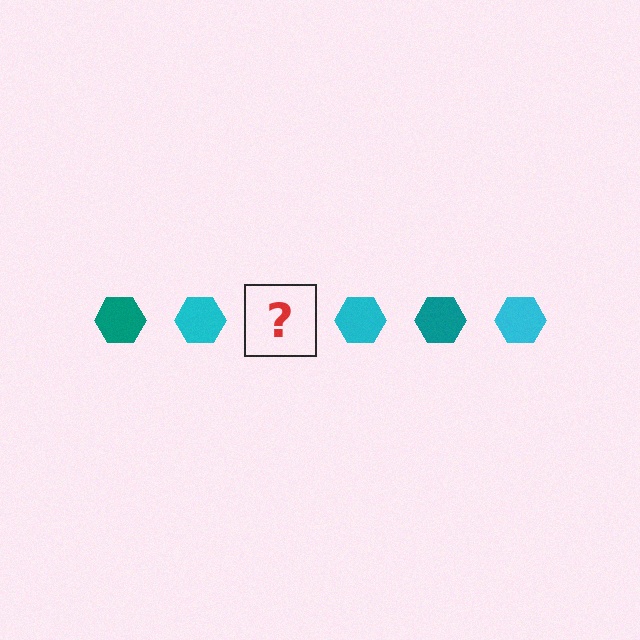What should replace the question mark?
The question mark should be replaced with a teal hexagon.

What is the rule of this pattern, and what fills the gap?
The rule is that the pattern cycles through teal, cyan hexagons. The gap should be filled with a teal hexagon.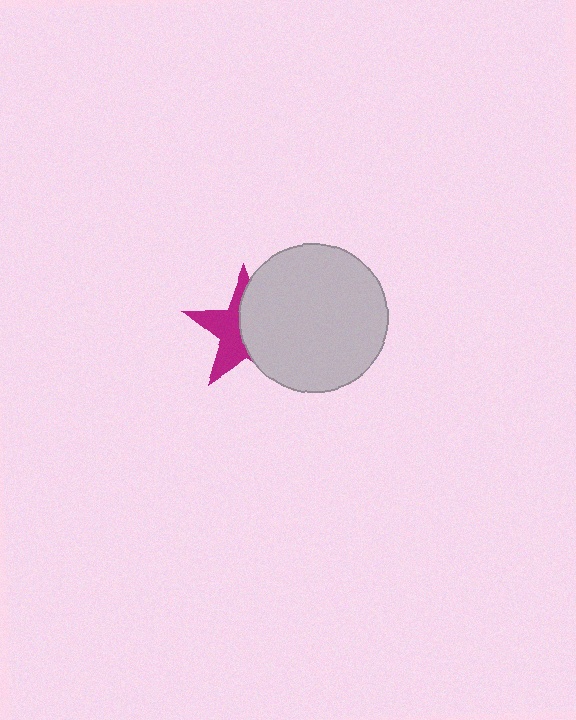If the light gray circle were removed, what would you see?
You would see the complete magenta star.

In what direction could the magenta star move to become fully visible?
The magenta star could move left. That would shift it out from behind the light gray circle entirely.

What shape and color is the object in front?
The object in front is a light gray circle.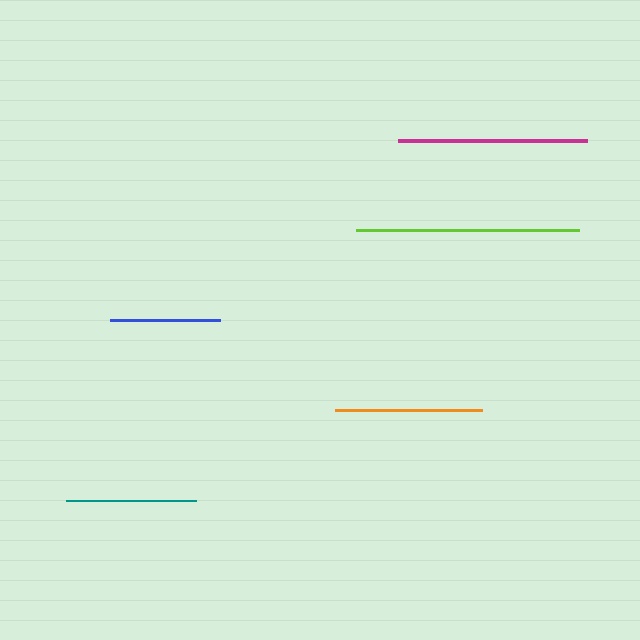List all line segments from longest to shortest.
From longest to shortest: lime, magenta, orange, teal, blue.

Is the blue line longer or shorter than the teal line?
The teal line is longer than the blue line.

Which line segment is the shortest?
The blue line is the shortest at approximately 110 pixels.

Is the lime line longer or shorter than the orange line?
The lime line is longer than the orange line.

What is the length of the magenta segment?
The magenta segment is approximately 188 pixels long.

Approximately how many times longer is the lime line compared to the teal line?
The lime line is approximately 1.7 times the length of the teal line.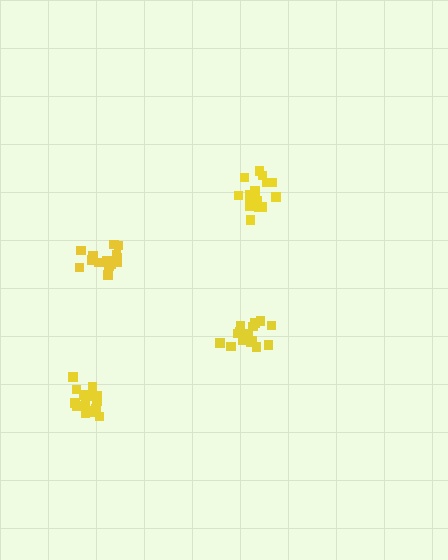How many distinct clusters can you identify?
There are 4 distinct clusters.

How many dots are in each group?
Group 1: 17 dots, Group 2: 19 dots, Group 3: 17 dots, Group 4: 17 dots (70 total).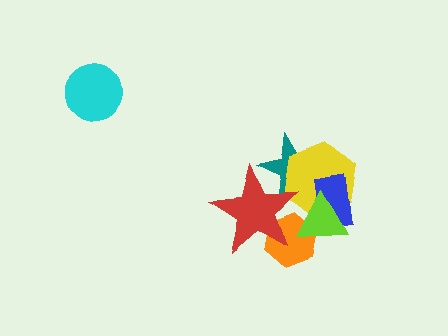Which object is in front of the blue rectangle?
The lime triangle is in front of the blue rectangle.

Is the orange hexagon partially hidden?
Yes, it is partially covered by another shape.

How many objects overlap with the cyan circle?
0 objects overlap with the cyan circle.